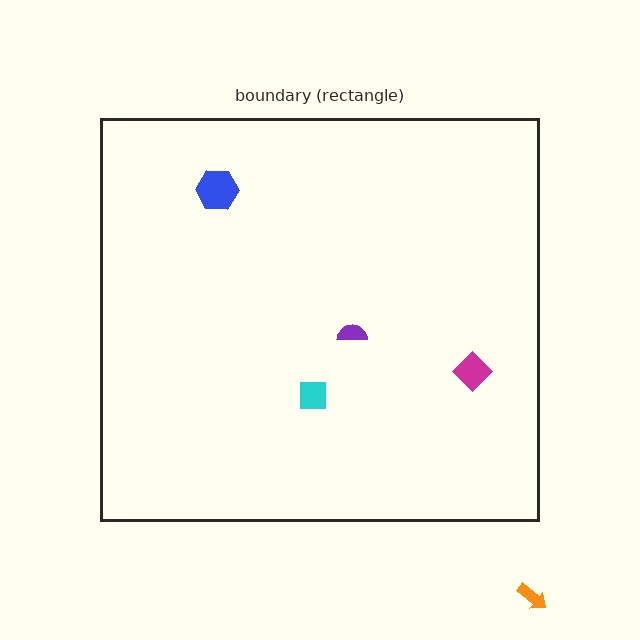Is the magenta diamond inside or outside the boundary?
Inside.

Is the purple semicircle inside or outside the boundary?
Inside.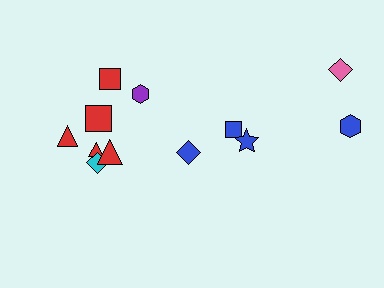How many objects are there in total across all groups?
There are 12 objects.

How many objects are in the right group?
There are 5 objects.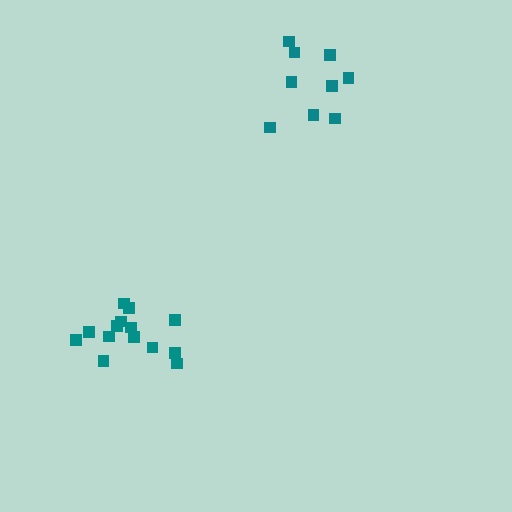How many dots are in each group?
Group 1: 9 dots, Group 2: 14 dots (23 total).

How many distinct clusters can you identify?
There are 2 distinct clusters.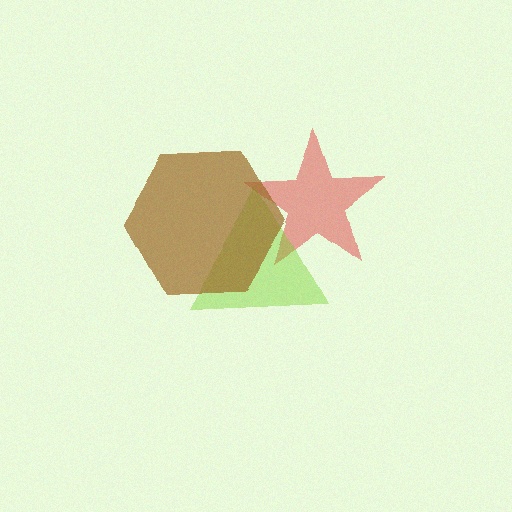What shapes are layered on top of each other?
The layered shapes are: a red star, a lime triangle, a brown hexagon.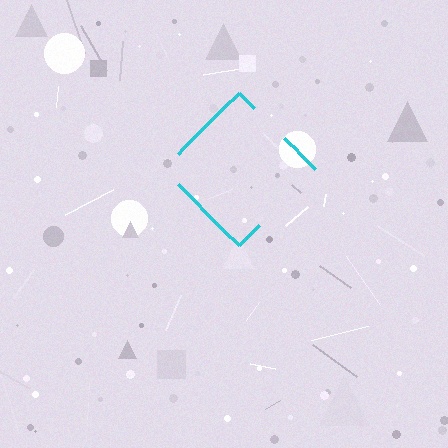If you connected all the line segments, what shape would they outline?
They would outline a diamond.